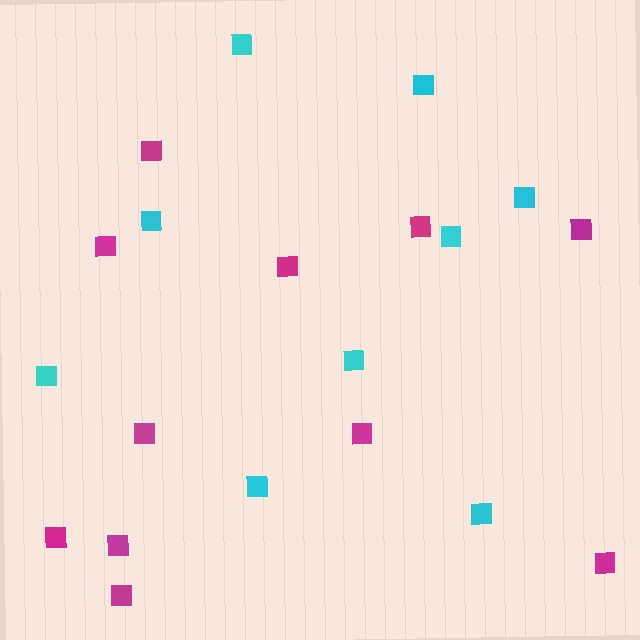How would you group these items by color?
There are 2 groups: one group of cyan squares (9) and one group of magenta squares (11).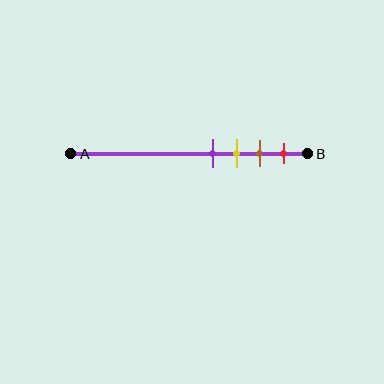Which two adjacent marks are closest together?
The purple and yellow marks are the closest adjacent pair.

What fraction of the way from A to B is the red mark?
The red mark is approximately 90% (0.9) of the way from A to B.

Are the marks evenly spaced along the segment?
Yes, the marks are approximately evenly spaced.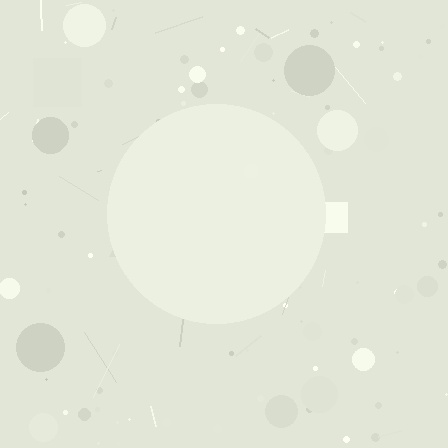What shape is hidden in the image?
A circle is hidden in the image.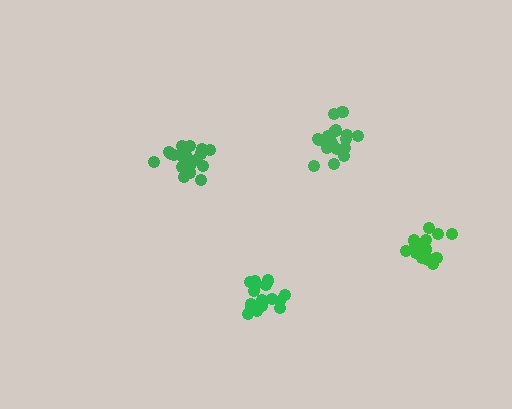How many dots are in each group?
Group 1: 18 dots, Group 2: 19 dots, Group 3: 20 dots, Group 4: 18 dots (75 total).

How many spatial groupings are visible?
There are 4 spatial groupings.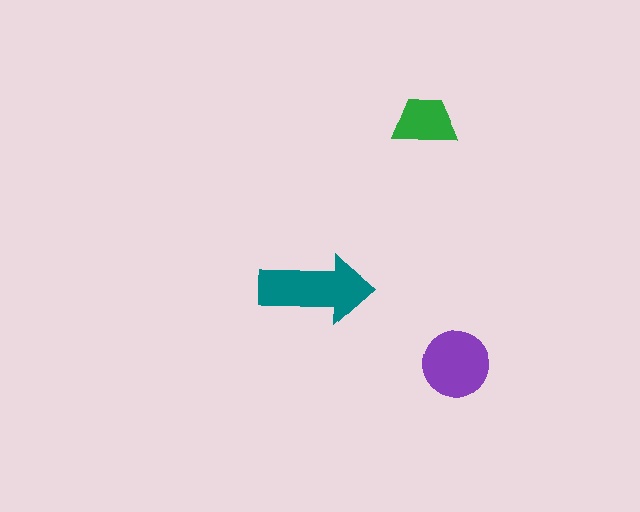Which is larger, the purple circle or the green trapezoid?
The purple circle.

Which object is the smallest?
The green trapezoid.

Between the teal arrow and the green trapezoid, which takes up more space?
The teal arrow.